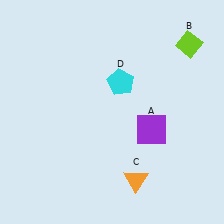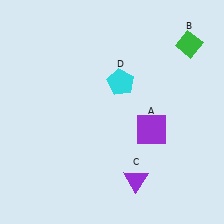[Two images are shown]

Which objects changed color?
B changed from lime to green. C changed from orange to purple.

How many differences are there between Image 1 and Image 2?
There are 2 differences between the two images.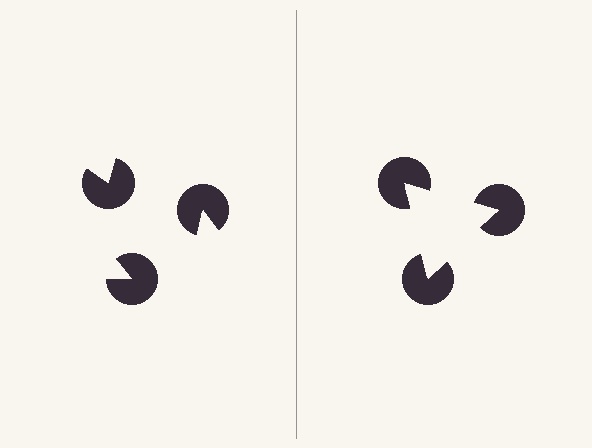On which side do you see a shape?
An illusory triangle appears on the right side. On the left side the wedge cuts are rotated, so no coherent shape forms.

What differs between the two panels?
The pac-man discs are positioned identically on both sides; only the wedge orientations differ. On the right they align to a triangle; on the left they are misaligned.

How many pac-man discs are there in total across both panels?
6 — 3 on each side.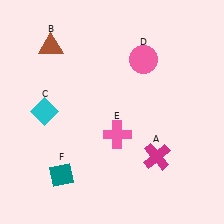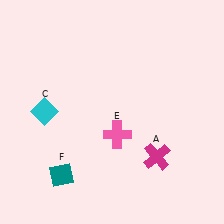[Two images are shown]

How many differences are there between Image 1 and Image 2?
There are 2 differences between the two images.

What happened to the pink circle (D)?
The pink circle (D) was removed in Image 2. It was in the top-right area of Image 1.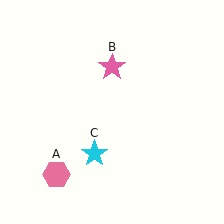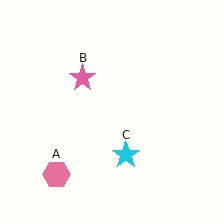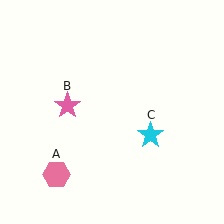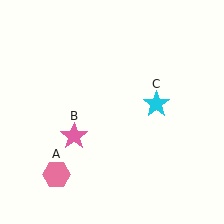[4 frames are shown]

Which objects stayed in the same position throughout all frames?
Pink hexagon (object A) remained stationary.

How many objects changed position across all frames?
2 objects changed position: pink star (object B), cyan star (object C).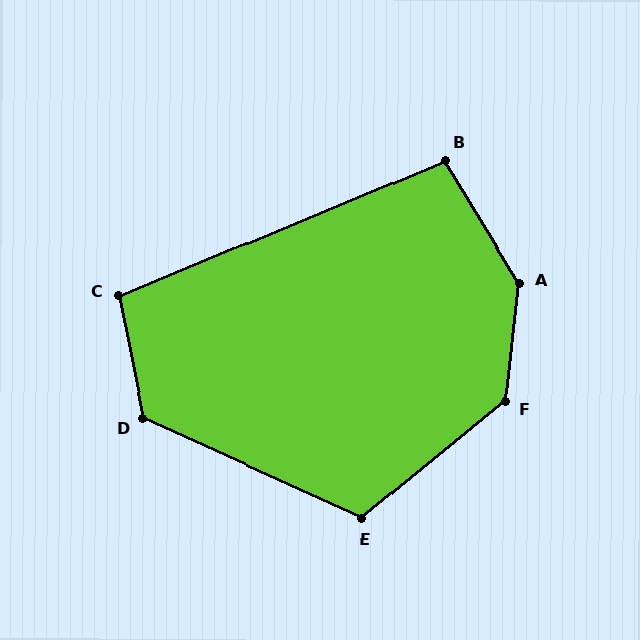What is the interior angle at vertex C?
Approximately 101 degrees (obtuse).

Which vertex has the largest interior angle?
A, at approximately 142 degrees.